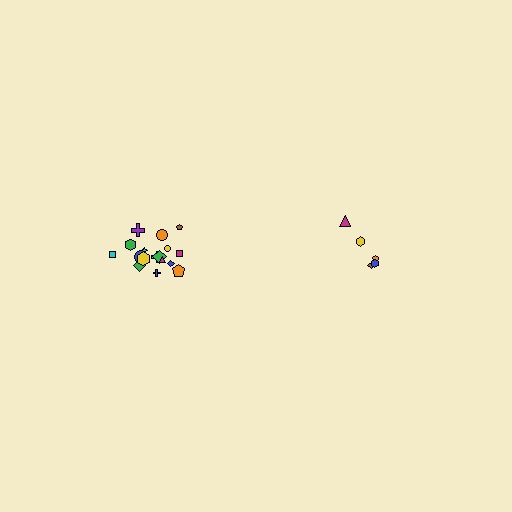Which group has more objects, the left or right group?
The left group.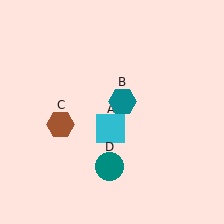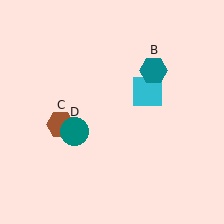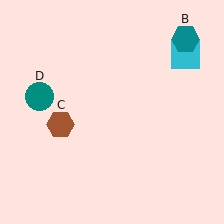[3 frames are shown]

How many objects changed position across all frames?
3 objects changed position: cyan square (object A), teal hexagon (object B), teal circle (object D).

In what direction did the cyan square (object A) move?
The cyan square (object A) moved up and to the right.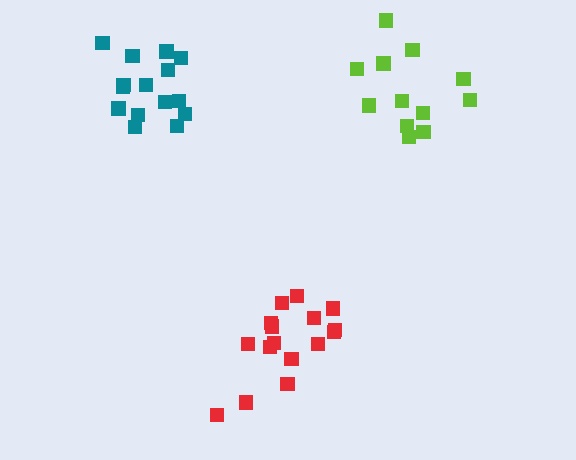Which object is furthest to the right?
The lime cluster is rightmost.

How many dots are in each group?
Group 1: 12 dots, Group 2: 15 dots, Group 3: 16 dots (43 total).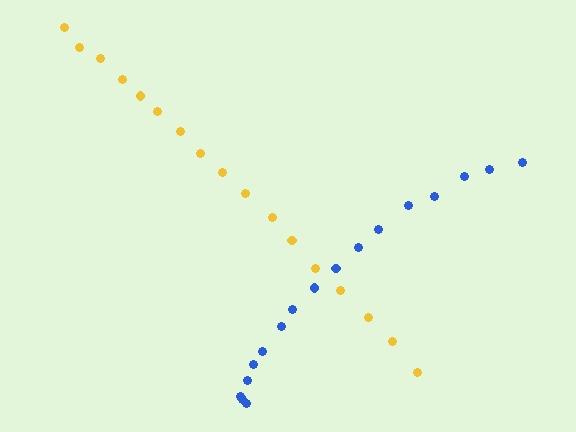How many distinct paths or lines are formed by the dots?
There are 2 distinct paths.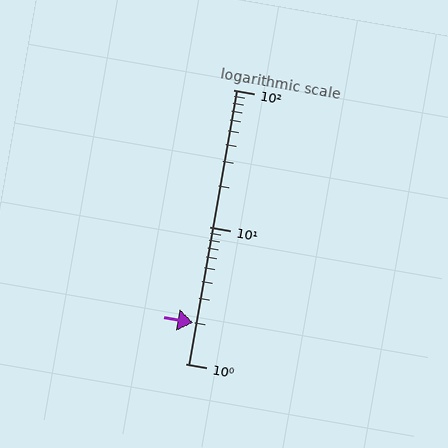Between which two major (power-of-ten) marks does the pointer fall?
The pointer is between 1 and 10.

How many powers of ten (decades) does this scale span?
The scale spans 2 decades, from 1 to 100.